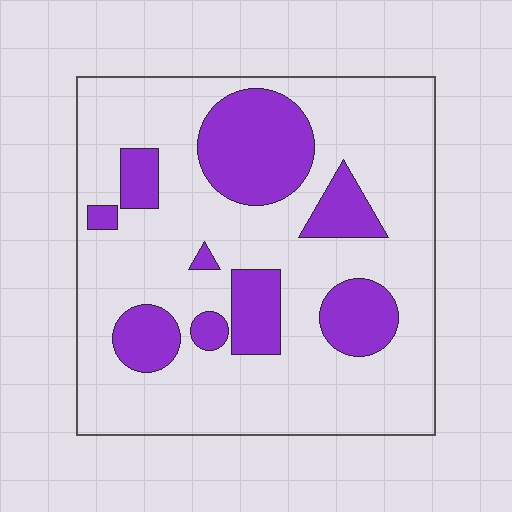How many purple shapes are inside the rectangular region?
9.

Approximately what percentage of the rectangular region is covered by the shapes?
Approximately 25%.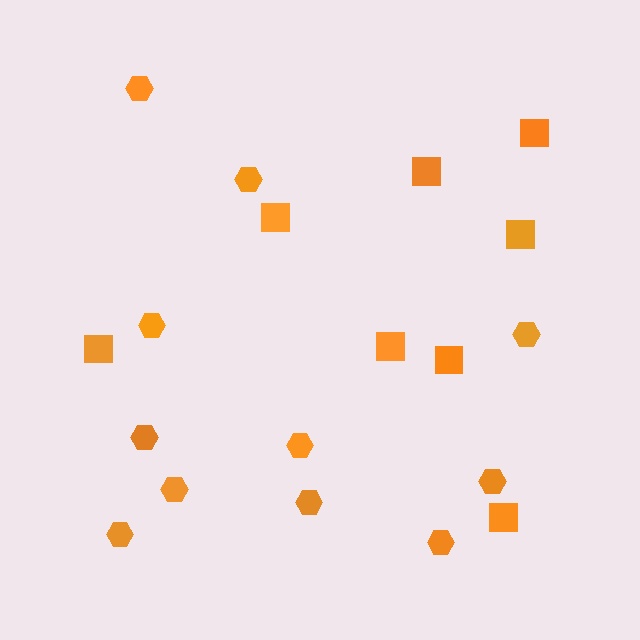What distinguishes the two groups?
There are 2 groups: one group of squares (8) and one group of hexagons (11).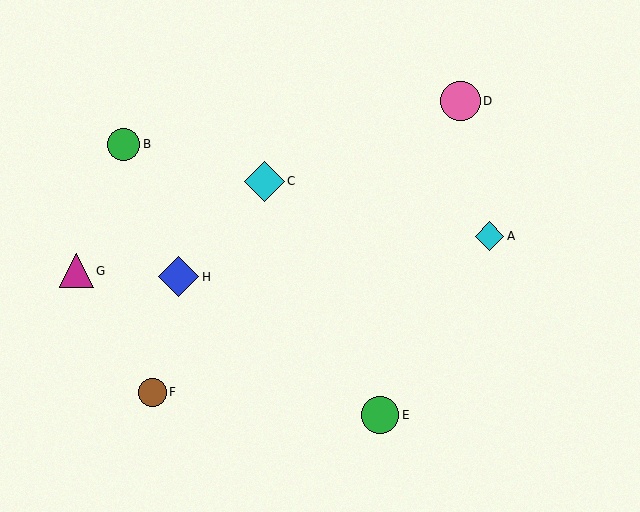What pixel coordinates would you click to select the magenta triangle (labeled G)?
Click at (76, 271) to select the magenta triangle G.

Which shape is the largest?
The cyan diamond (labeled C) is the largest.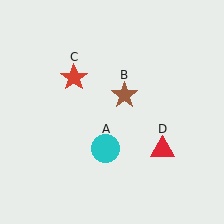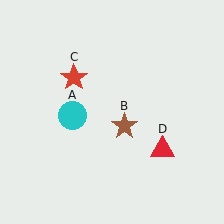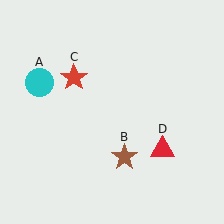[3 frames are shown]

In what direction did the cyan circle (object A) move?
The cyan circle (object A) moved up and to the left.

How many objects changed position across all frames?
2 objects changed position: cyan circle (object A), brown star (object B).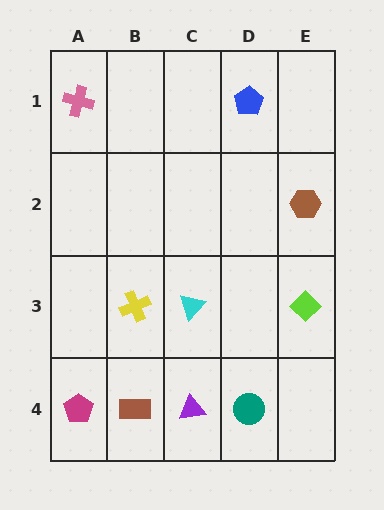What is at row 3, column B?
A yellow cross.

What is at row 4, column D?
A teal circle.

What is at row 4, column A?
A magenta pentagon.